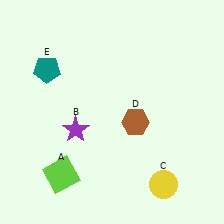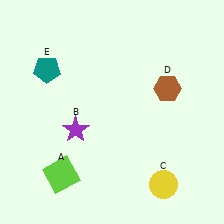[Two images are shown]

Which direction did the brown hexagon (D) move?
The brown hexagon (D) moved up.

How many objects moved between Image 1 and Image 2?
1 object moved between the two images.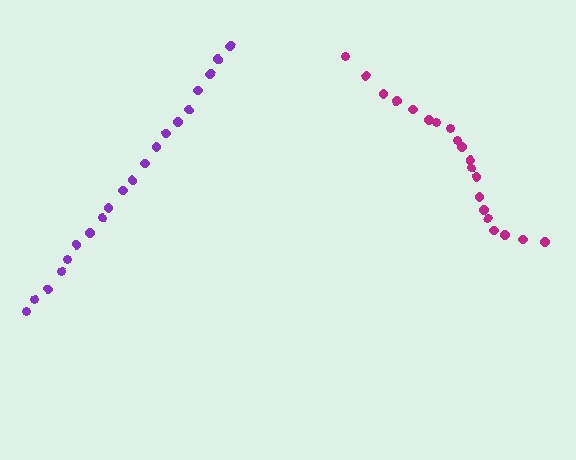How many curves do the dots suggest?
There are 2 distinct paths.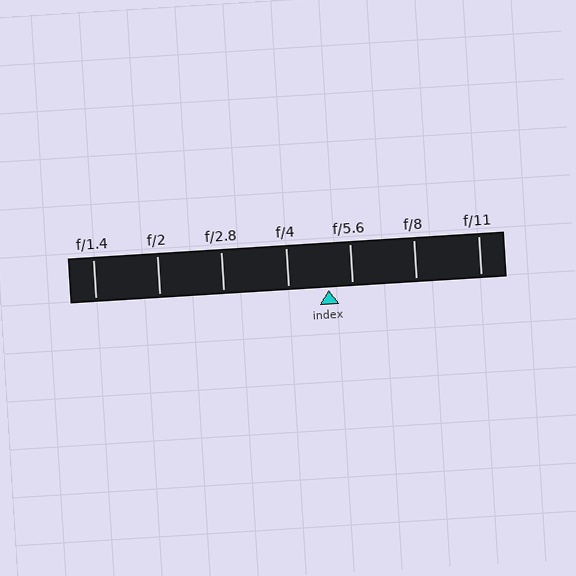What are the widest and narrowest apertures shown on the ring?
The widest aperture shown is f/1.4 and the narrowest is f/11.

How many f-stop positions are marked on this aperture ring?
There are 7 f-stop positions marked.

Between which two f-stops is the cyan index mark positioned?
The index mark is between f/4 and f/5.6.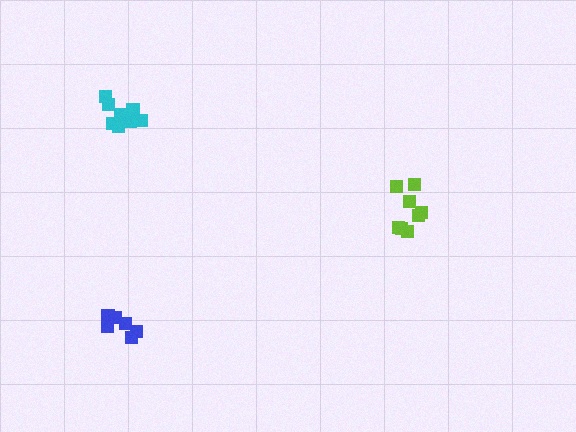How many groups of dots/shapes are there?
There are 3 groups.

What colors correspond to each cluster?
The clusters are colored: blue, cyan, lime.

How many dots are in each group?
Group 1: 6 dots, Group 2: 8 dots, Group 3: 8 dots (22 total).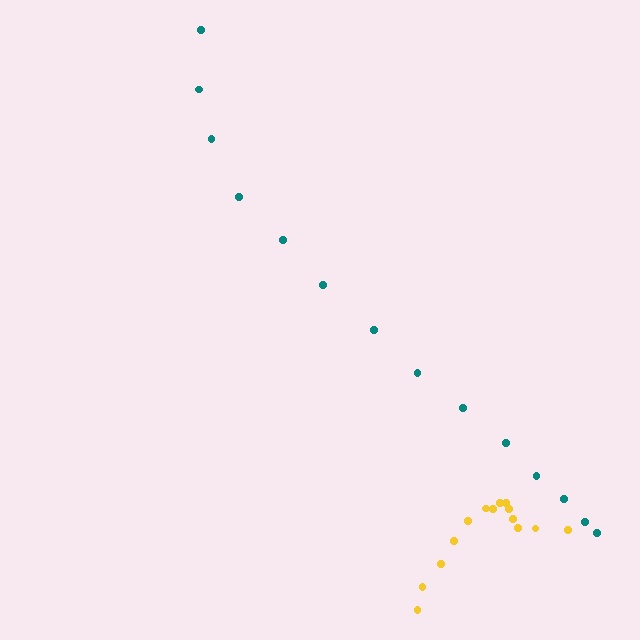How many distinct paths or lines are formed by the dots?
There are 2 distinct paths.